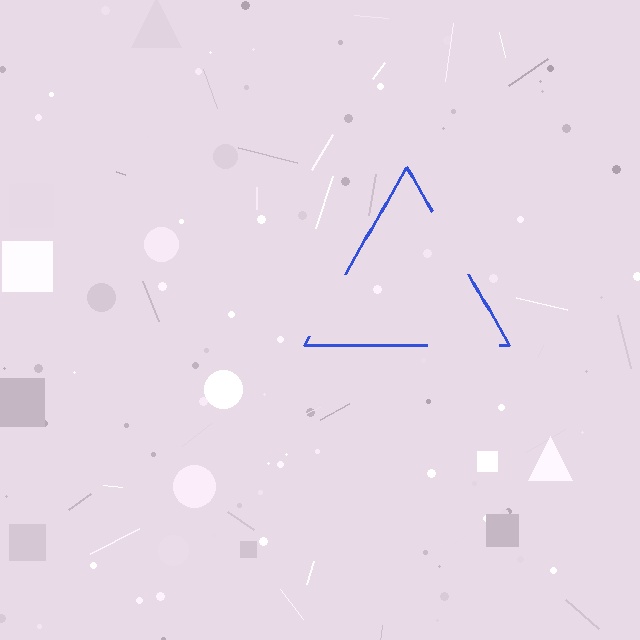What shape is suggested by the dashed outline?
The dashed outline suggests a triangle.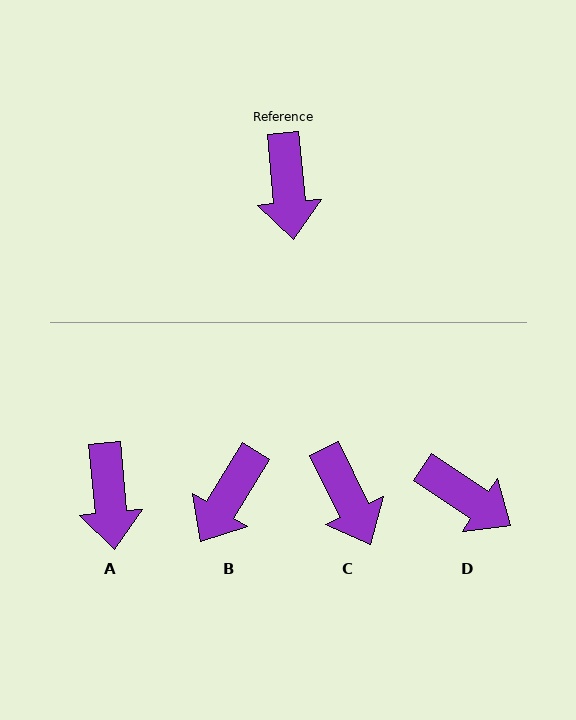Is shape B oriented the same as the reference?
No, it is off by about 37 degrees.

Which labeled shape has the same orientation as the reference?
A.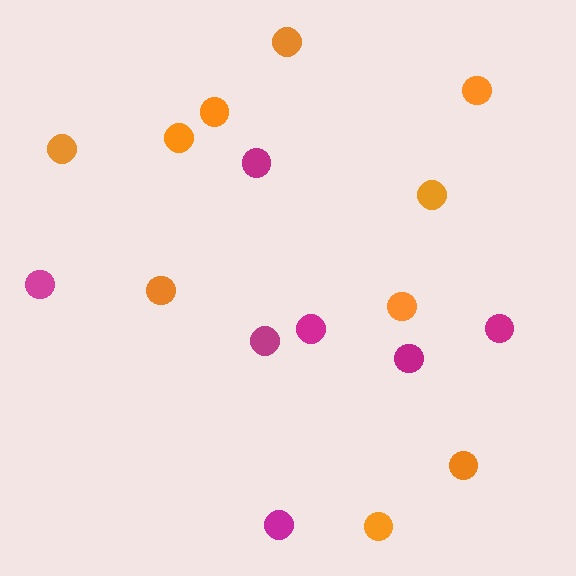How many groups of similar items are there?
There are 2 groups: one group of magenta circles (7) and one group of orange circles (10).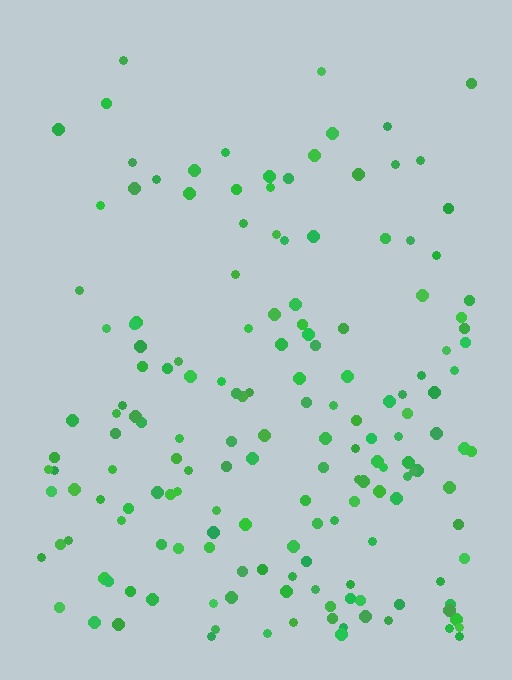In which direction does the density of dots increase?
From top to bottom, with the bottom side densest.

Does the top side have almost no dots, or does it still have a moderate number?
Still a moderate number, just noticeably fewer than the bottom.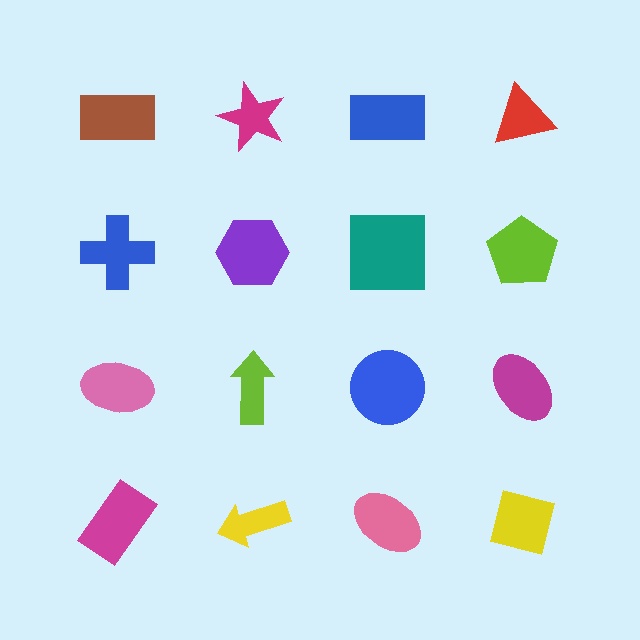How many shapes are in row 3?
4 shapes.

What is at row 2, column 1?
A blue cross.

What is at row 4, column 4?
A yellow square.